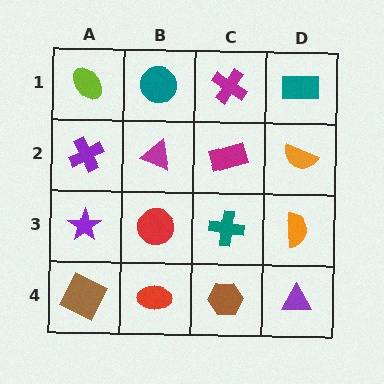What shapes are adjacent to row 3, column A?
A purple cross (row 2, column A), a brown square (row 4, column A), a red circle (row 3, column B).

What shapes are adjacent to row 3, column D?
An orange semicircle (row 2, column D), a purple triangle (row 4, column D), a teal cross (row 3, column C).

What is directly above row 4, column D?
An orange semicircle.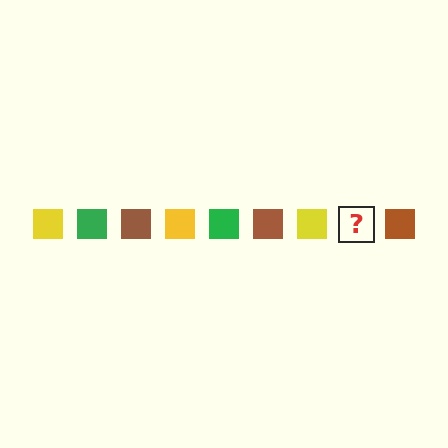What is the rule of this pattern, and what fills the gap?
The rule is that the pattern cycles through yellow, green, brown squares. The gap should be filled with a green square.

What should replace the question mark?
The question mark should be replaced with a green square.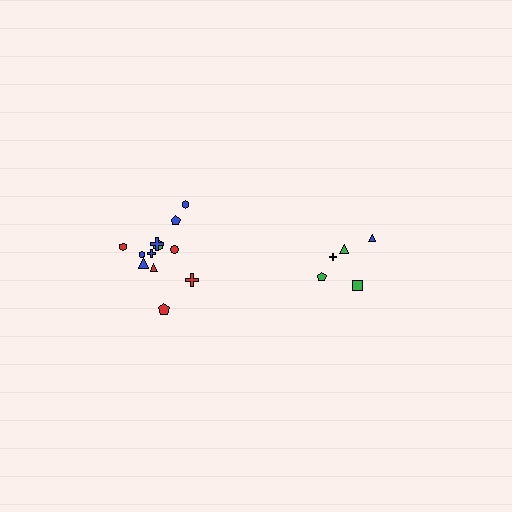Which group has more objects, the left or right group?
The left group.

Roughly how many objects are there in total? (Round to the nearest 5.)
Roughly 15 objects in total.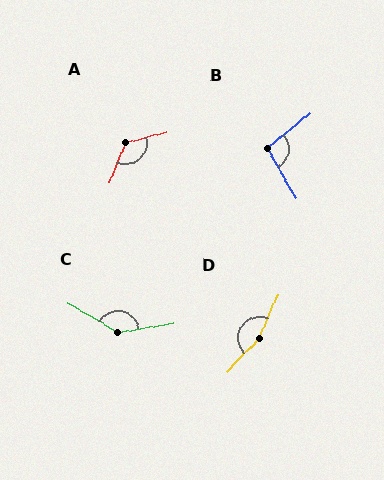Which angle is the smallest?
B, at approximately 99 degrees.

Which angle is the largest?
D, at approximately 160 degrees.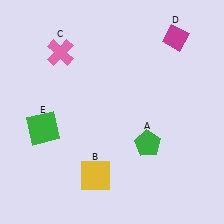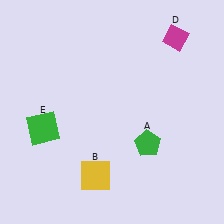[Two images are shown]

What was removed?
The pink cross (C) was removed in Image 2.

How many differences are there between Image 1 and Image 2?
There is 1 difference between the two images.